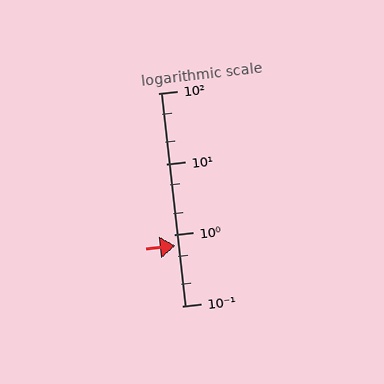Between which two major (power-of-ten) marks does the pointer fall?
The pointer is between 0.1 and 1.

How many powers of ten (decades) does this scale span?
The scale spans 3 decades, from 0.1 to 100.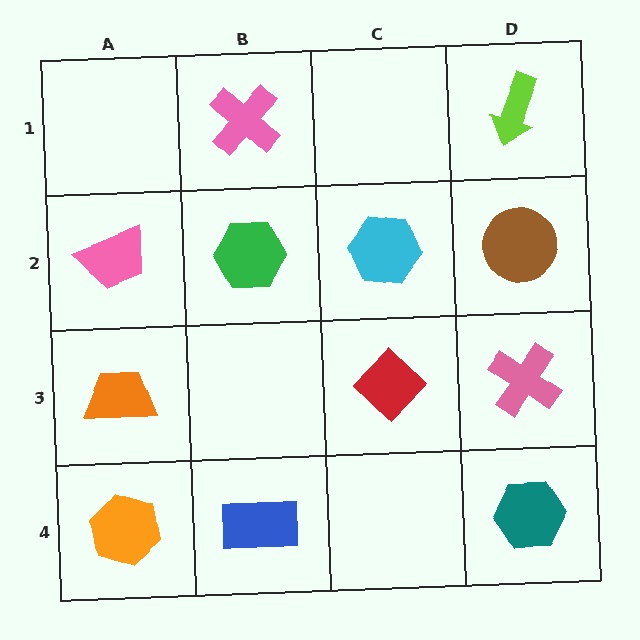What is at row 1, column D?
A lime arrow.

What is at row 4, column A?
An orange hexagon.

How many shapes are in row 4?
3 shapes.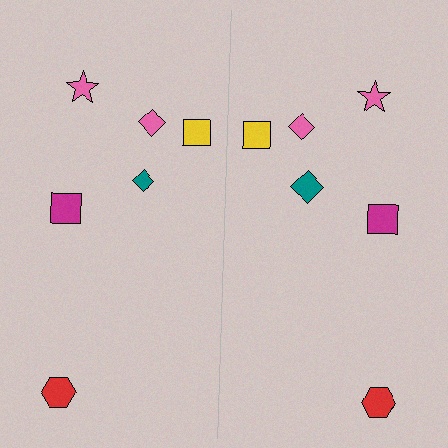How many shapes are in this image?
There are 12 shapes in this image.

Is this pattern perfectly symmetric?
No, the pattern is not perfectly symmetric. The teal diamond on the right side has a different size than its mirror counterpart.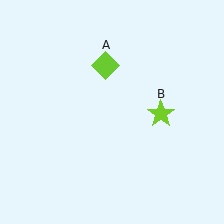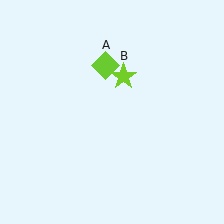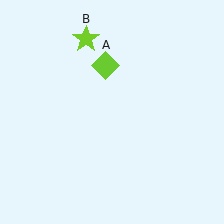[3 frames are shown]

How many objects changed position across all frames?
1 object changed position: lime star (object B).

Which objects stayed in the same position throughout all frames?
Lime diamond (object A) remained stationary.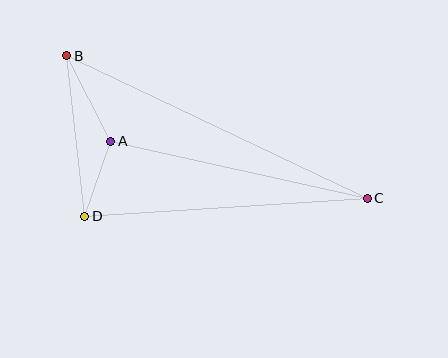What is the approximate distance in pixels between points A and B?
The distance between A and B is approximately 96 pixels.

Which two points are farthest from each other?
Points B and C are farthest from each other.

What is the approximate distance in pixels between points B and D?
The distance between B and D is approximately 162 pixels.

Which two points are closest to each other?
Points A and D are closest to each other.